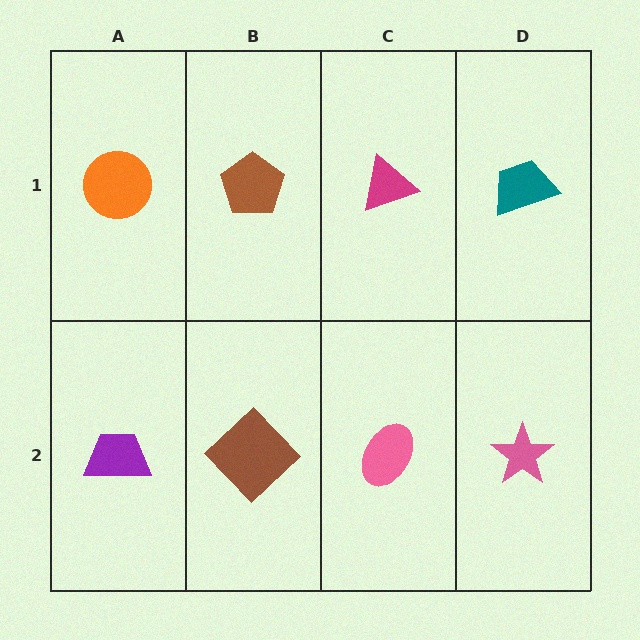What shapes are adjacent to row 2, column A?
An orange circle (row 1, column A), a brown diamond (row 2, column B).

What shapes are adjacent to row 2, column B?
A brown pentagon (row 1, column B), a purple trapezoid (row 2, column A), a pink ellipse (row 2, column C).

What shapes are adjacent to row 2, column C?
A magenta triangle (row 1, column C), a brown diamond (row 2, column B), a pink star (row 2, column D).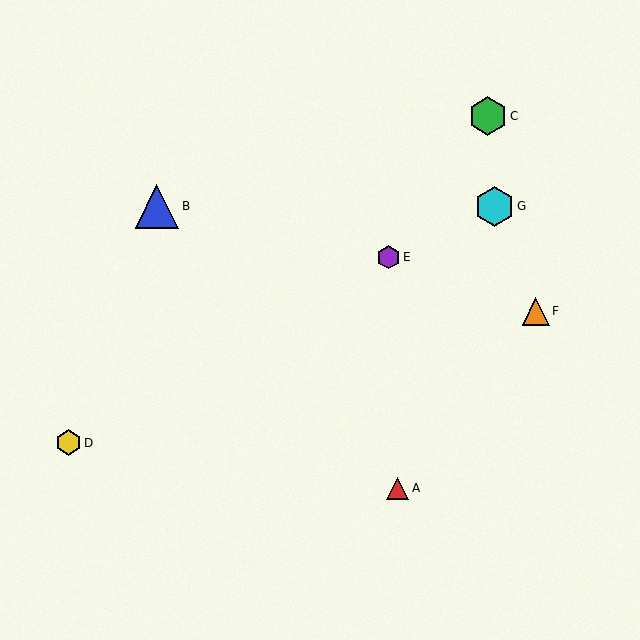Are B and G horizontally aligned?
Yes, both are at y≈206.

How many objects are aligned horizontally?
2 objects (B, G) are aligned horizontally.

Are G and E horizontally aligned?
No, G is at y≈206 and E is at y≈257.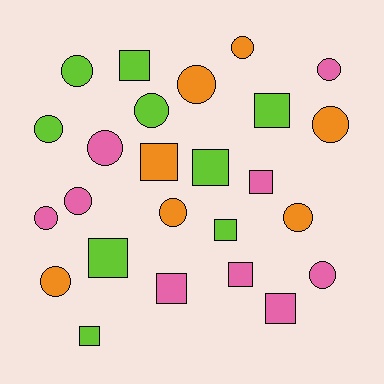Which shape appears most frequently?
Circle, with 14 objects.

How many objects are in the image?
There are 25 objects.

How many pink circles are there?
There are 5 pink circles.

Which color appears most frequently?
Pink, with 9 objects.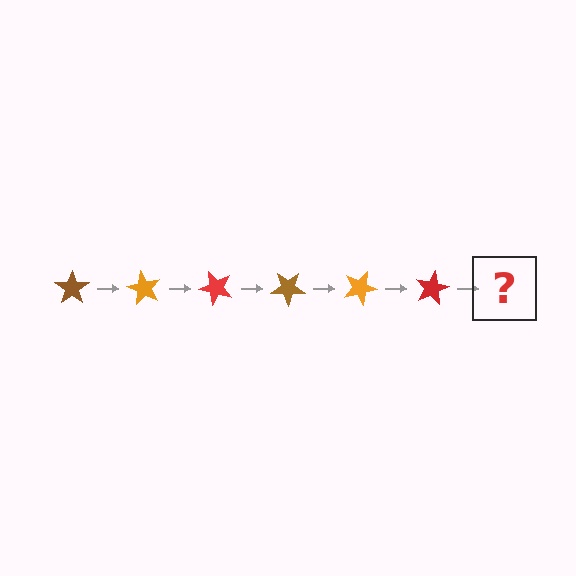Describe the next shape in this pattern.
It should be a brown star, rotated 360 degrees from the start.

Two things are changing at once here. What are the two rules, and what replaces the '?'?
The two rules are that it rotates 60 degrees each step and the color cycles through brown, orange, and red. The '?' should be a brown star, rotated 360 degrees from the start.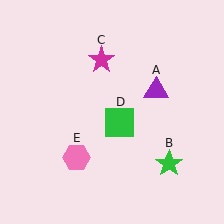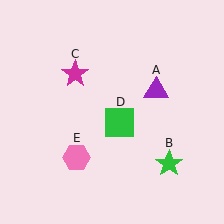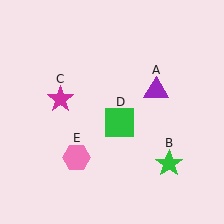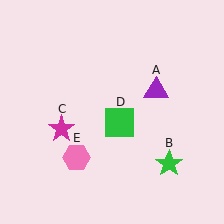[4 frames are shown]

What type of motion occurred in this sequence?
The magenta star (object C) rotated counterclockwise around the center of the scene.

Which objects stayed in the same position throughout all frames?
Purple triangle (object A) and green star (object B) and green square (object D) and pink hexagon (object E) remained stationary.